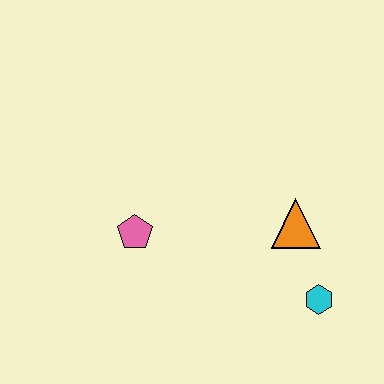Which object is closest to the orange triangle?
The cyan hexagon is closest to the orange triangle.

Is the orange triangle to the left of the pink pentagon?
No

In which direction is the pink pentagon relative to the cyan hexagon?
The pink pentagon is to the left of the cyan hexagon.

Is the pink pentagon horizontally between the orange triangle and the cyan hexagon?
No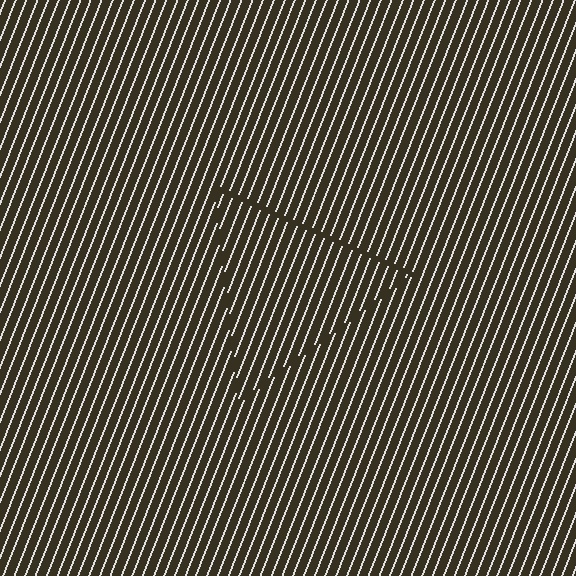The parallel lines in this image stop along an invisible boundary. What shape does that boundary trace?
An illusory triangle. The interior of the shape contains the same grating, shifted by half a period — the contour is defined by the phase discontinuity where line-ends from the inner and outer gratings abut.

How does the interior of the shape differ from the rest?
The interior of the shape contains the same grating, shifted by half a period — the contour is defined by the phase discontinuity where line-ends from the inner and outer gratings abut.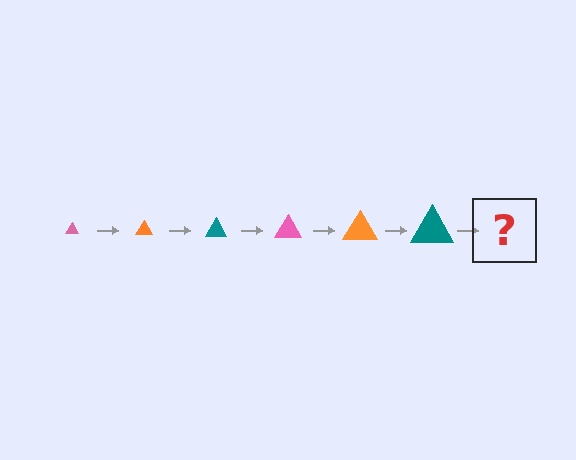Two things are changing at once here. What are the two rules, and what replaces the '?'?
The two rules are that the triangle grows larger each step and the color cycles through pink, orange, and teal. The '?' should be a pink triangle, larger than the previous one.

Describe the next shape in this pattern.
It should be a pink triangle, larger than the previous one.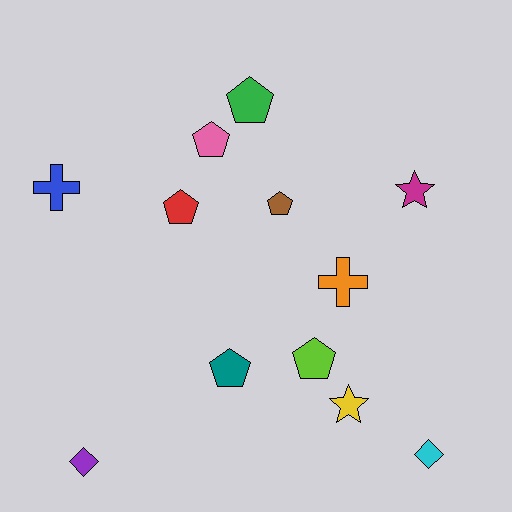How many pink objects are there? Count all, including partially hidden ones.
There is 1 pink object.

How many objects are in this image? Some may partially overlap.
There are 12 objects.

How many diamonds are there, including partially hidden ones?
There are 2 diamonds.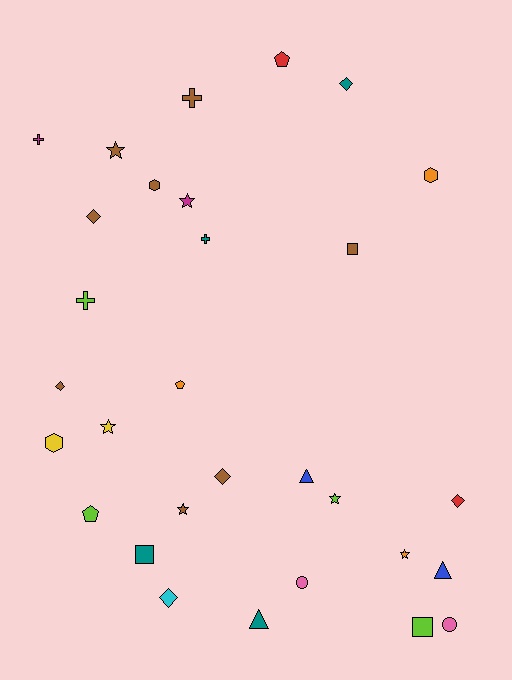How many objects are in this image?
There are 30 objects.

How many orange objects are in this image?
There are 3 orange objects.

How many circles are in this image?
There are 2 circles.